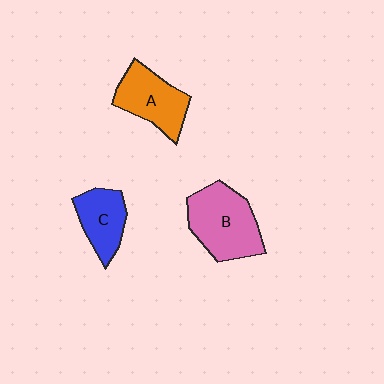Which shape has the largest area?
Shape B (pink).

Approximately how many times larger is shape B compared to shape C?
Approximately 1.6 times.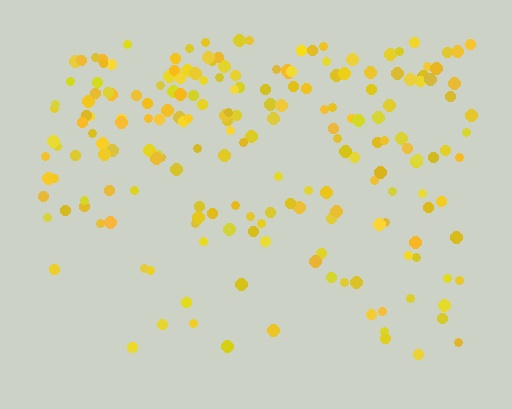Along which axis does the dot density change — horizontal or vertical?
Vertical.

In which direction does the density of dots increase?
From bottom to top, with the top side densest.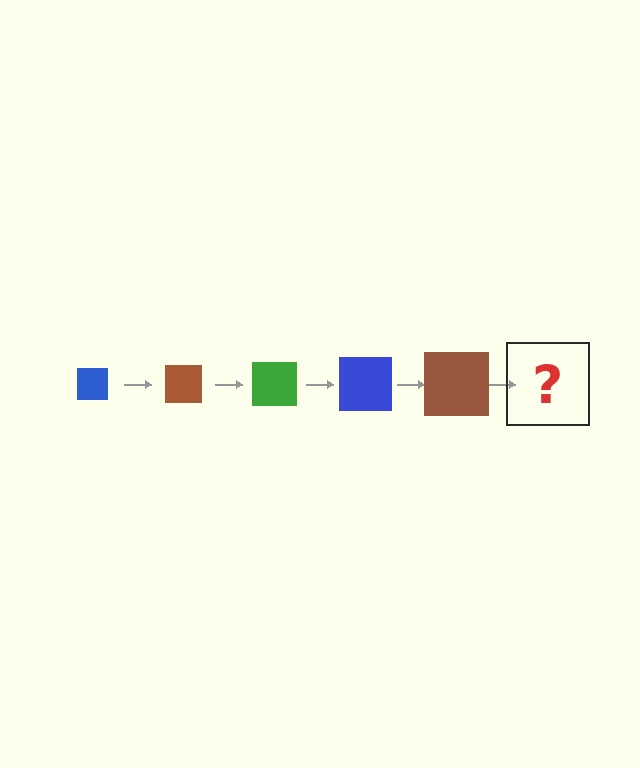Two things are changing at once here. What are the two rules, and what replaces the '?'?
The two rules are that the square grows larger each step and the color cycles through blue, brown, and green. The '?' should be a green square, larger than the previous one.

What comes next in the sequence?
The next element should be a green square, larger than the previous one.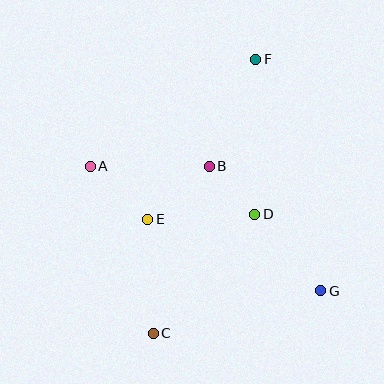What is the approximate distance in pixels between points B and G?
The distance between B and G is approximately 167 pixels.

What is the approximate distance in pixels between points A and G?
The distance between A and G is approximately 262 pixels.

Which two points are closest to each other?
Points B and D are closest to each other.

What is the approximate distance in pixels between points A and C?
The distance between A and C is approximately 178 pixels.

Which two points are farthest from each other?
Points C and F are farthest from each other.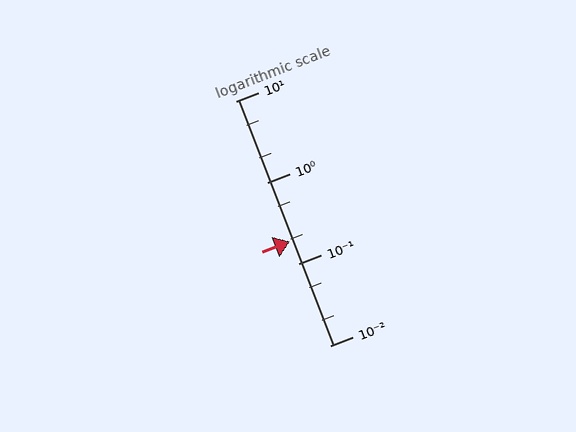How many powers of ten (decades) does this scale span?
The scale spans 3 decades, from 0.01 to 10.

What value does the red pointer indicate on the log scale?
The pointer indicates approximately 0.19.